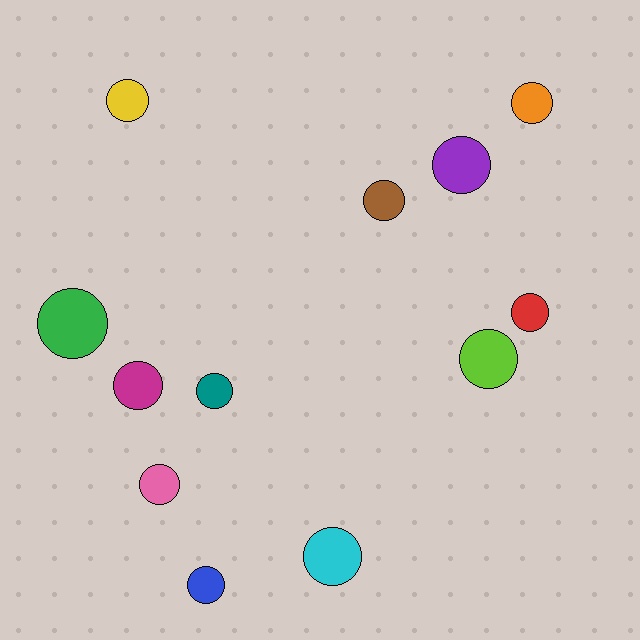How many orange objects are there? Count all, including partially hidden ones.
There is 1 orange object.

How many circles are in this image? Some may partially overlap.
There are 12 circles.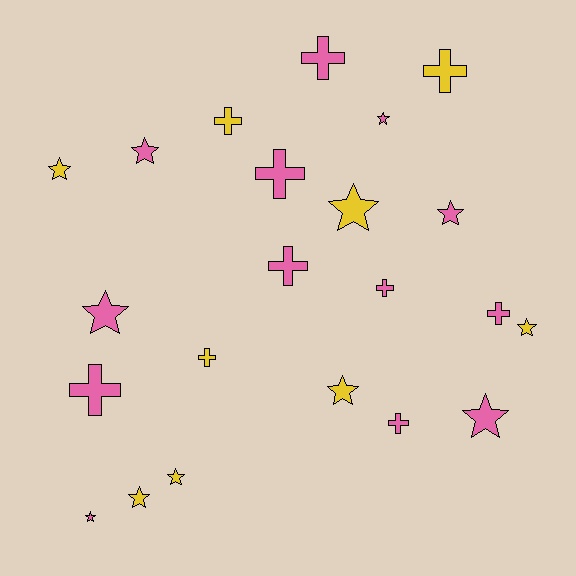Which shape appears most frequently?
Star, with 12 objects.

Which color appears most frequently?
Pink, with 13 objects.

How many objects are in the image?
There are 22 objects.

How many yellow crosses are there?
There are 3 yellow crosses.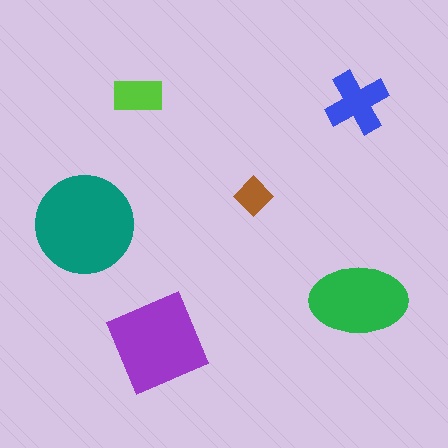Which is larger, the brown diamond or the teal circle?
The teal circle.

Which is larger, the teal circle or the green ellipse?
The teal circle.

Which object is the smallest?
The brown diamond.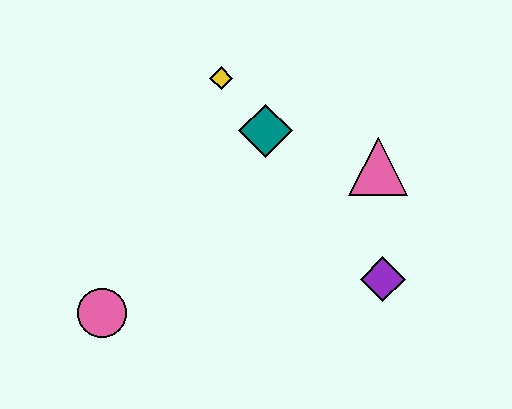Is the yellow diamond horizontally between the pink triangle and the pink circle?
Yes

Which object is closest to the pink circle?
The teal diamond is closest to the pink circle.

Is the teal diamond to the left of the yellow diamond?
No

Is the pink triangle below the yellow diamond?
Yes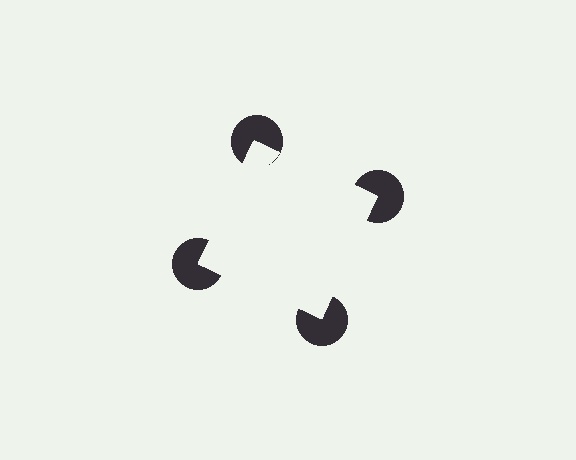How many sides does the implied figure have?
4 sides.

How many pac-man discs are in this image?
There are 4 — one at each vertex of the illusory square.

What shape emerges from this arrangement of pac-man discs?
An illusory square — its edges are inferred from the aligned wedge cuts in the pac-man discs, not physically drawn.